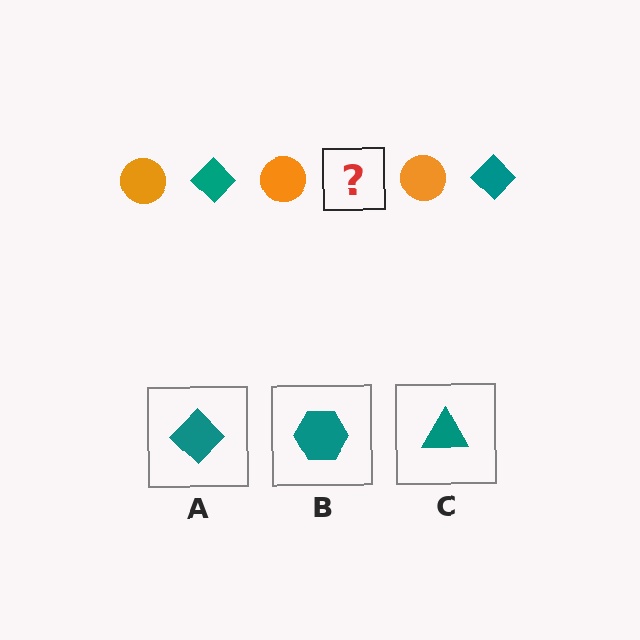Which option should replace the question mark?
Option A.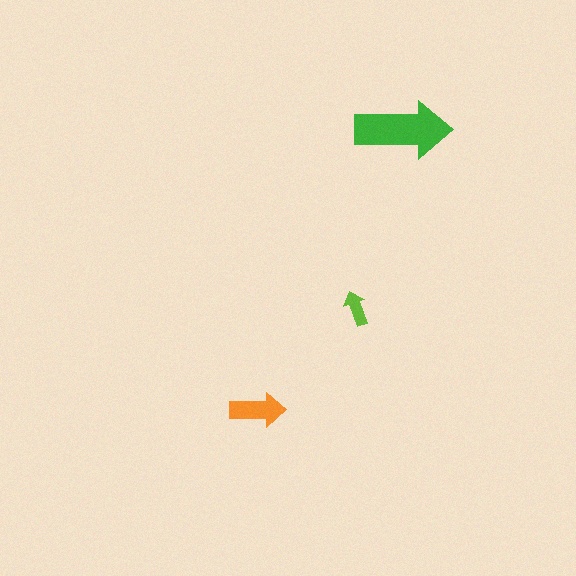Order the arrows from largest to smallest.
the green one, the orange one, the lime one.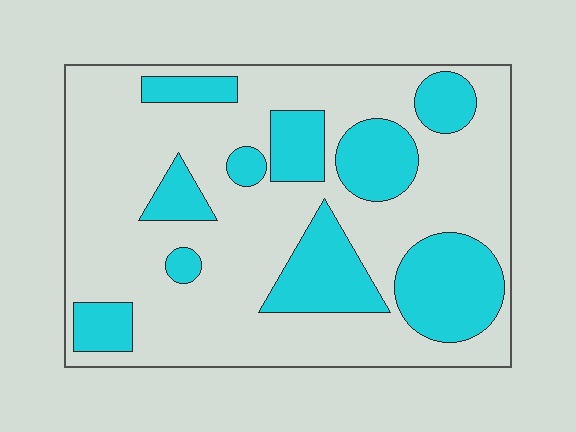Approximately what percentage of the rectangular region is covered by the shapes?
Approximately 30%.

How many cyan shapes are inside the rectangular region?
10.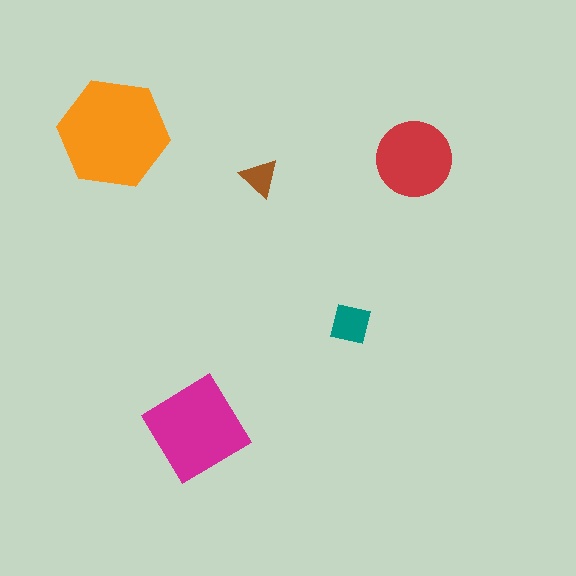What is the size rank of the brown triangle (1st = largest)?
5th.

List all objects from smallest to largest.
The brown triangle, the teal square, the red circle, the magenta diamond, the orange hexagon.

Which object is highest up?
The orange hexagon is topmost.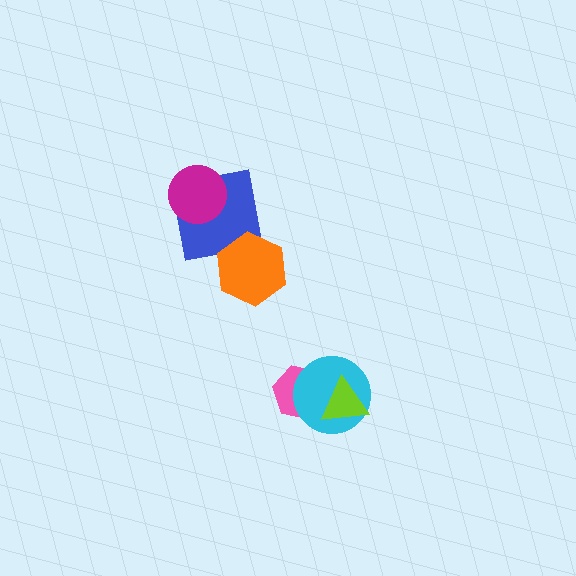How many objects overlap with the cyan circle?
2 objects overlap with the cyan circle.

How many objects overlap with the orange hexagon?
1 object overlaps with the orange hexagon.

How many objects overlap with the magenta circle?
1 object overlaps with the magenta circle.